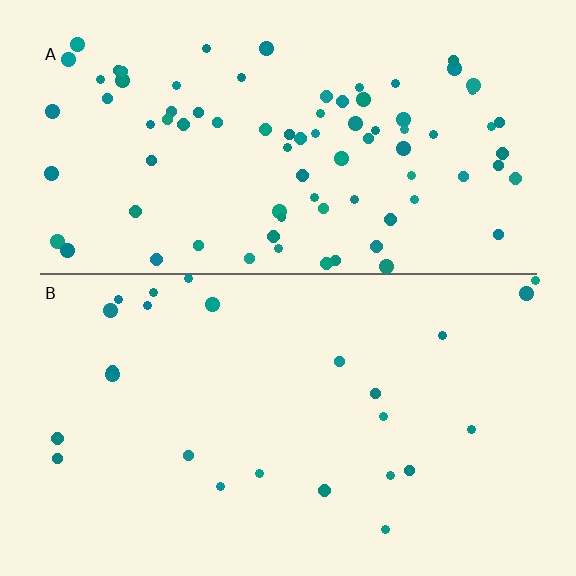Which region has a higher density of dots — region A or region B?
A (the top).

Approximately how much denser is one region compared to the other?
Approximately 3.3× — region A over region B.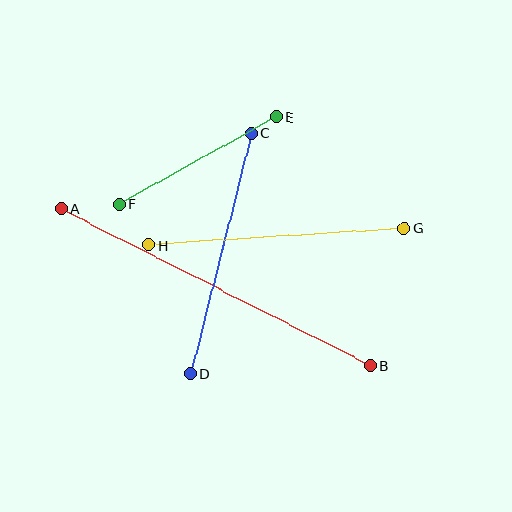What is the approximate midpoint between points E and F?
The midpoint is at approximately (198, 161) pixels.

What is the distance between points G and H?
The distance is approximately 256 pixels.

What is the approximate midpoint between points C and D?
The midpoint is at approximately (221, 253) pixels.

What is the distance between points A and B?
The distance is approximately 347 pixels.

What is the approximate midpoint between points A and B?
The midpoint is at approximately (216, 287) pixels.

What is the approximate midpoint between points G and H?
The midpoint is at approximately (276, 237) pixels.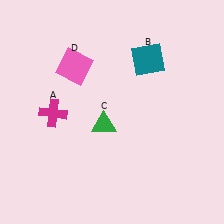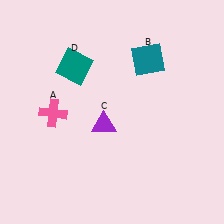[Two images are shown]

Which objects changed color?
A changed from magenta to pink. C changed from green to purple. D changed from pink to teal.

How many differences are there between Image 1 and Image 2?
There are 3 differences between the two images.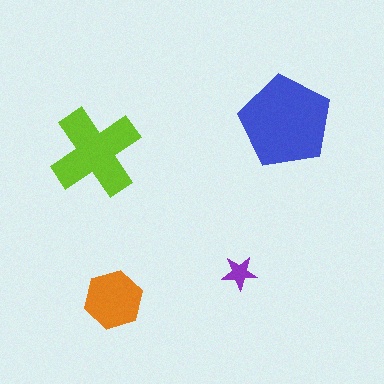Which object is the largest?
The blue pentagon.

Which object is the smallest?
The purple star.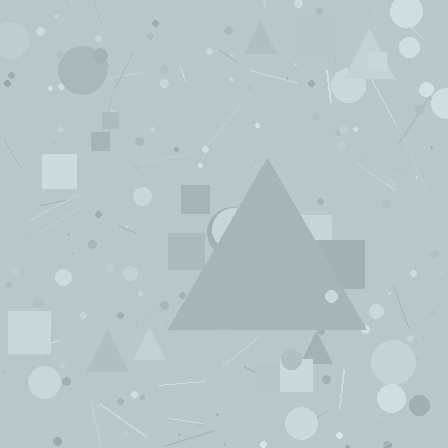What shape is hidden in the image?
A triangle is hidden in the image.